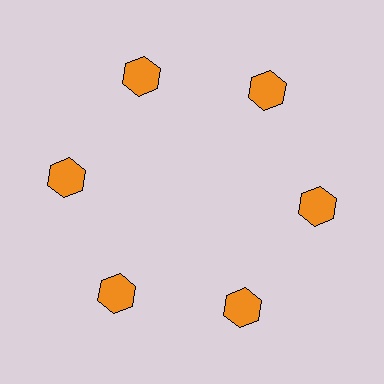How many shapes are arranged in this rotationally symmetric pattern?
There are 6 shapes, arranged in 6 groups of 1.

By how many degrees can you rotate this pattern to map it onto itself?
The pattern maps onto itself every 60 degrees of rotation.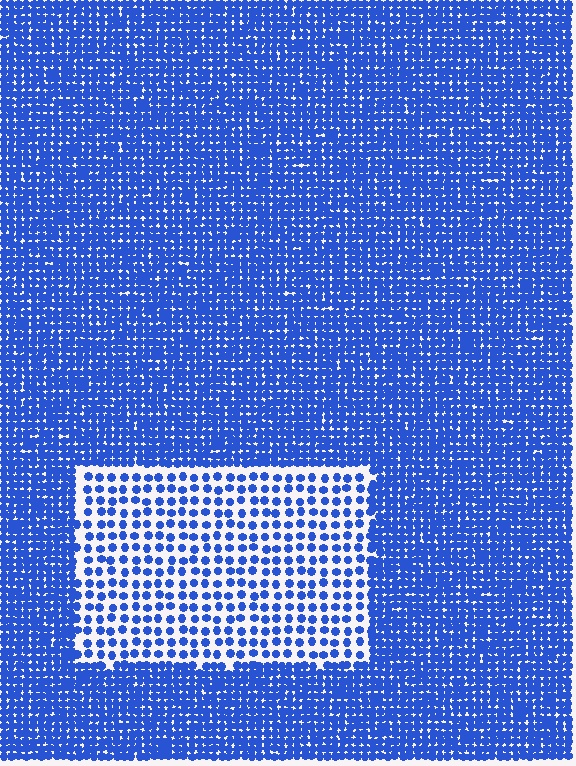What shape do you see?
I see a rectangle.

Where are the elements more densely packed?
The elements are more densely packed outside the rectangle boundary.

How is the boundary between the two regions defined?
The boundary is defined by a change in element density (approximately 2.5x ratio). All elements are the same color, size, and shape.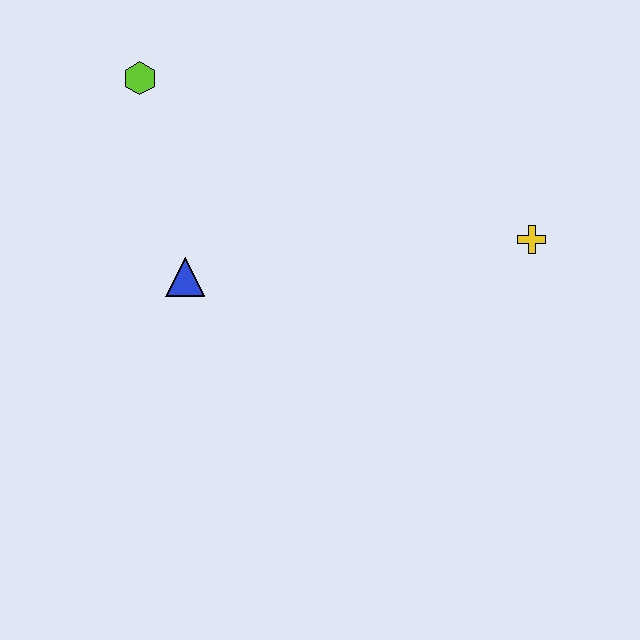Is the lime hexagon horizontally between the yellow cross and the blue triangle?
No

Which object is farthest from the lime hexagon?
The yellow cross is farthest from the lime hexagon.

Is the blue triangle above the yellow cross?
No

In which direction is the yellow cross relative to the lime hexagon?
The yellow cross is to the right of the lime hexagon.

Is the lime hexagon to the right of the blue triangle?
No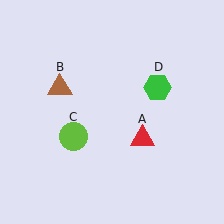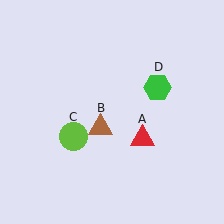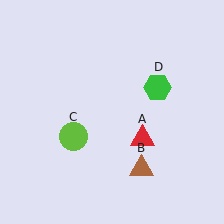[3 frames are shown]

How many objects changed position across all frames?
1 object changed position: brown triangle (object B).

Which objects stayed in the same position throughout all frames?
Red triangle (object A) and lime circle (object C) and green hexagon (object D) remained stationary.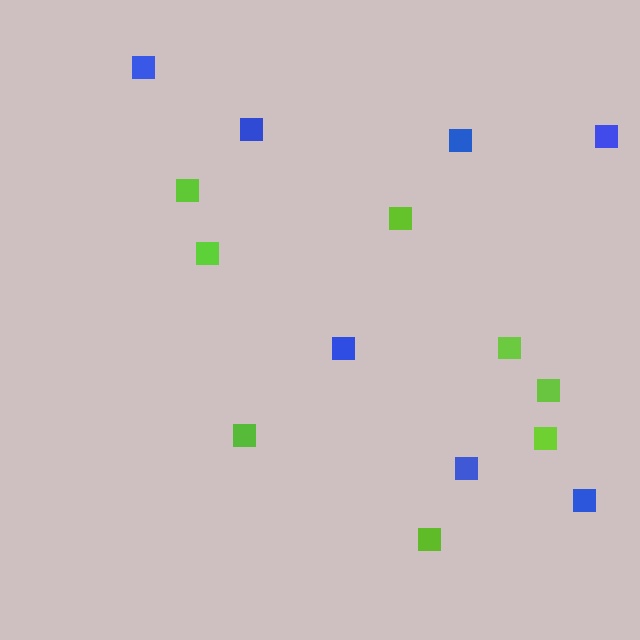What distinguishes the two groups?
There are 2 groups: one group of lime squares (8) and one group of blue squares (7).